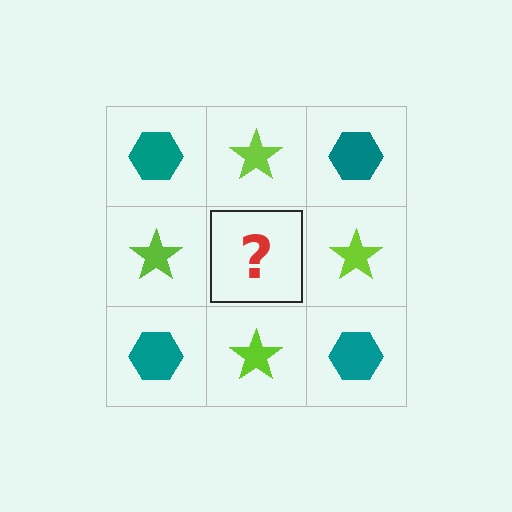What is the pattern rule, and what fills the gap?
The rule is that it alternates teal hexagon and lime star in a checkerboard pattern. The gap should be filled with a teal hexagon.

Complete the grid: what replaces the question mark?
The question mark should be replaced with a teal hexagon.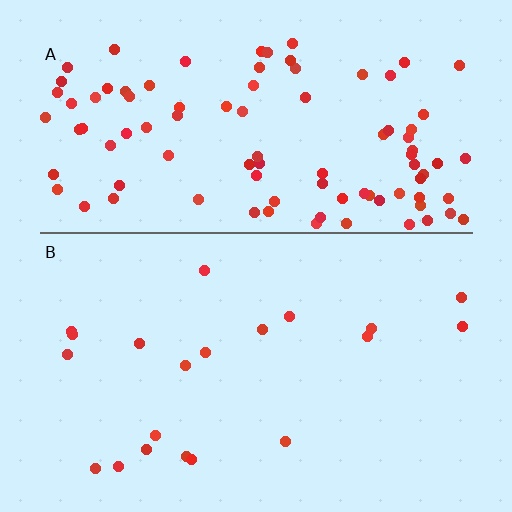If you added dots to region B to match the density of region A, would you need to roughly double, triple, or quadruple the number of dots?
Approximately quadruple.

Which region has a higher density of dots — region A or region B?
A (the top).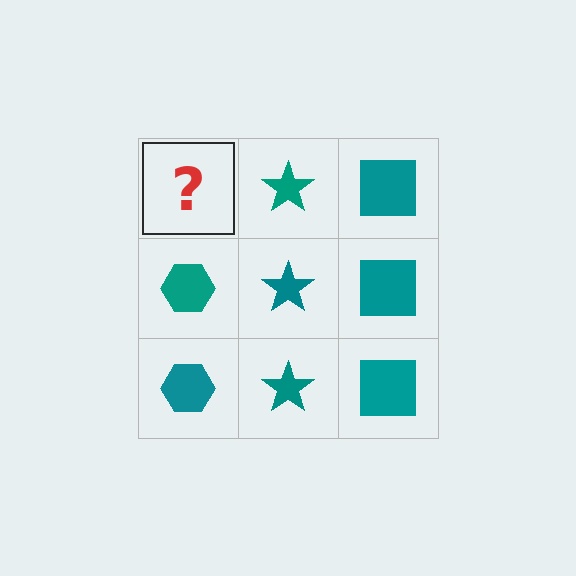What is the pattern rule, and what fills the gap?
The rule is that each column has a consistent shape. The gap should be filled with a teal hexagon.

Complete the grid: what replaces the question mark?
The question mark should be replaced with a teal hexagon.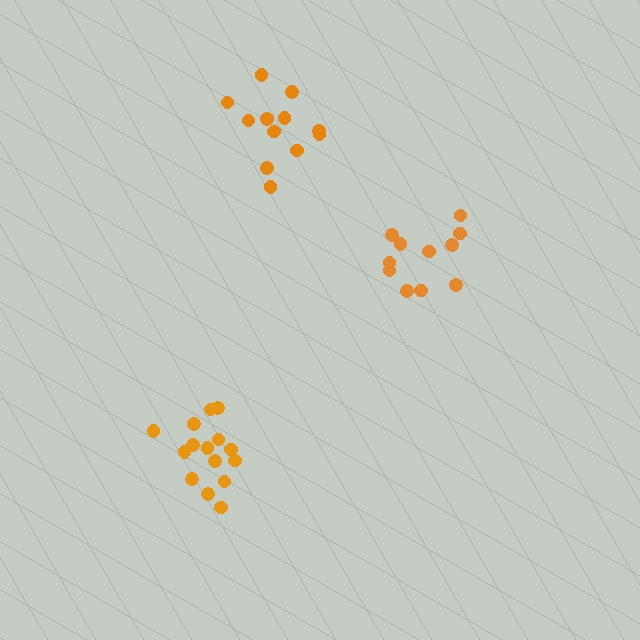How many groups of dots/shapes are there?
There are 3 groups.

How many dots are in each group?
Group 1: 11 dots, Group 2: 15 dots, Group 3: 12 dots (38 total).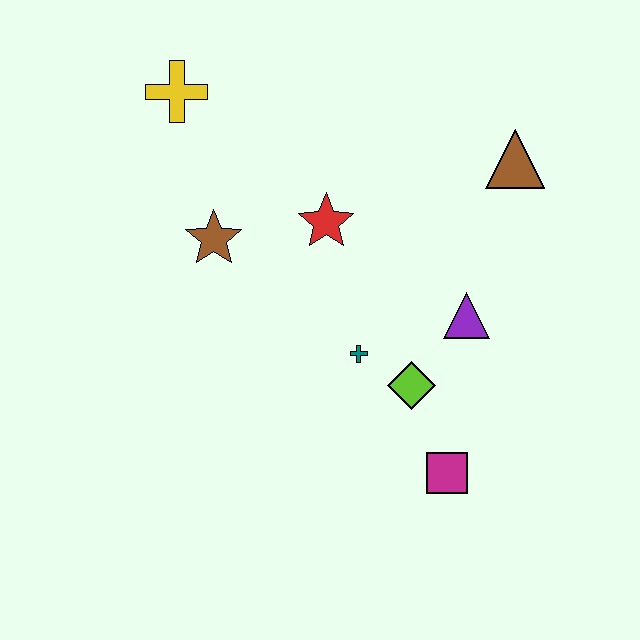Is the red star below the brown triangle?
Yes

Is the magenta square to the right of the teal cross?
Yes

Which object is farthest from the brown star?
The magenta square is farthest from the brown star.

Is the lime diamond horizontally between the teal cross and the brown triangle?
Yes